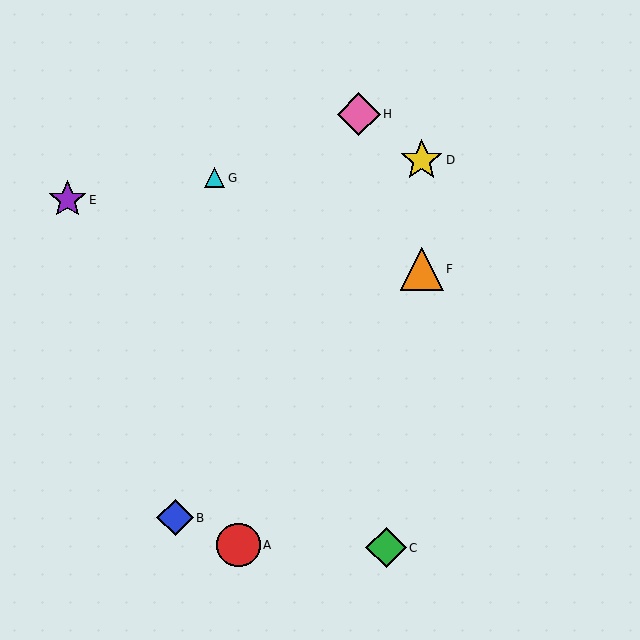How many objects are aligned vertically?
2 objects (D, F) are aligned vertically.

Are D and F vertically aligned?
Yes, both are at x≈422.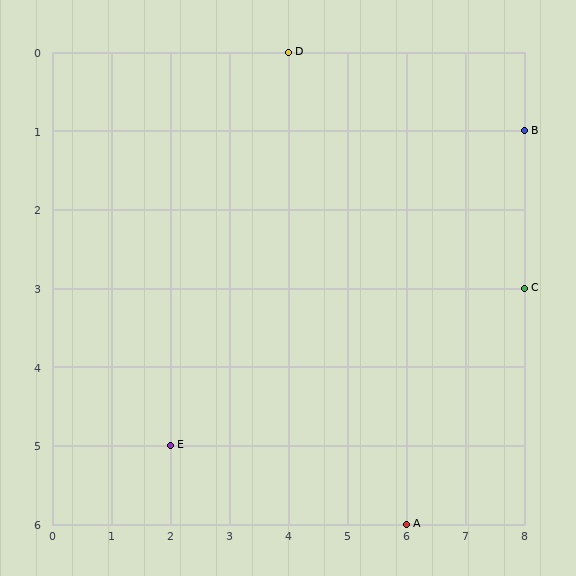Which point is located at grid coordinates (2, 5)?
Point E is at (2, 5).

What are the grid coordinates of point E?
Point E is at grid coordinates (2, 5).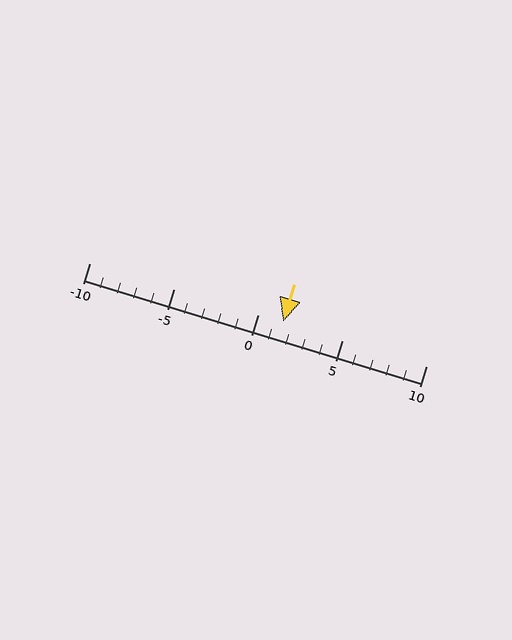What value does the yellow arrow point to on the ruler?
The yellow arrow points to approximately 2.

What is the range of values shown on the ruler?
The ruler shows values from -10 to 10.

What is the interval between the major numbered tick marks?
The major tick marks are spaced 5 units apart.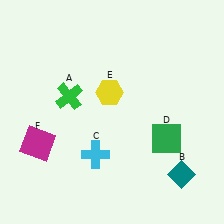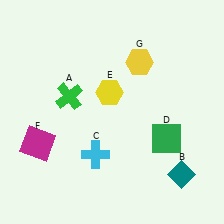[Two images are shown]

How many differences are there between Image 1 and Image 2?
There is 1 difference between the two images.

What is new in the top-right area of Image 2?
A yellow hexagon (G) was added in the top-right area of Image 2.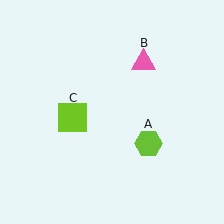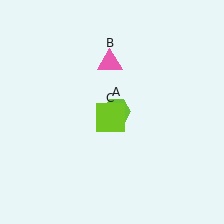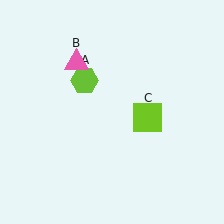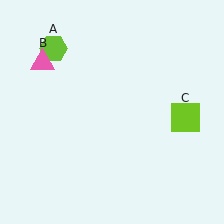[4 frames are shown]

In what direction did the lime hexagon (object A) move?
The lime hexagon (object A) moved up and to the left.